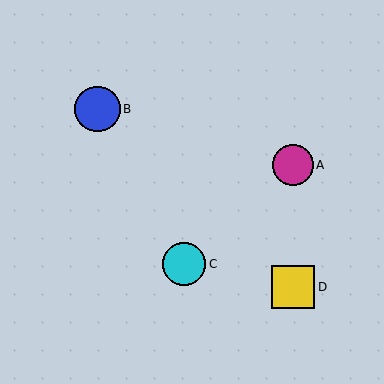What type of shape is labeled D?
Shape D is a yellow square.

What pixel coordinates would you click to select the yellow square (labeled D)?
Click at (293, 287) to select the yellow square D.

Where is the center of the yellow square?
The center of the yellow square is at (293, 287).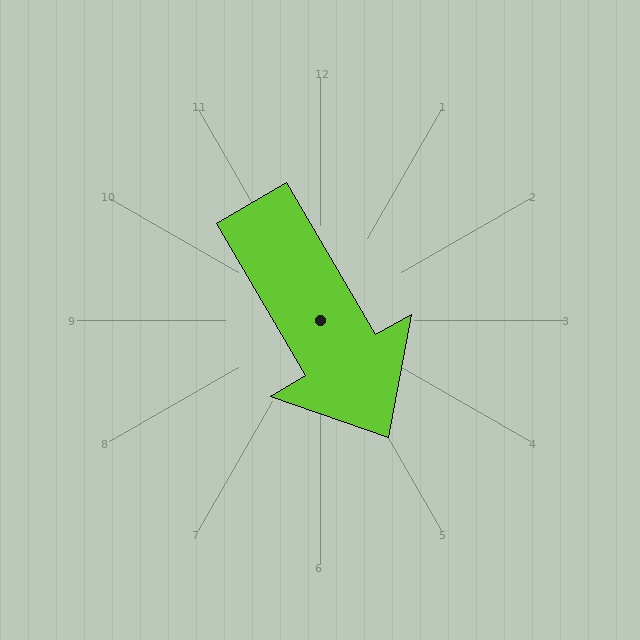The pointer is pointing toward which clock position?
Roughly 5 o'clock.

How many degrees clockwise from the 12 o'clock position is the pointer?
Approximately 150 degrees.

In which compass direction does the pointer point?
Southeast.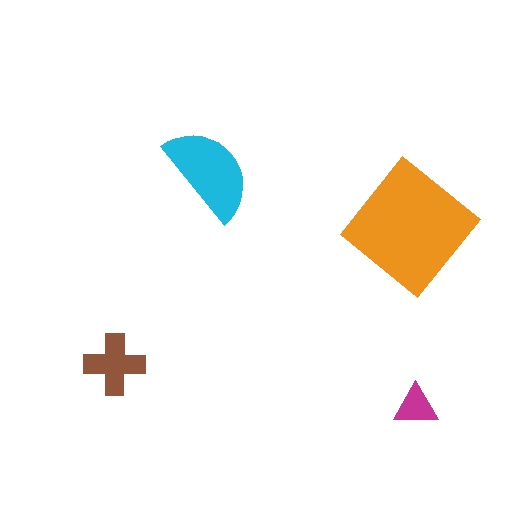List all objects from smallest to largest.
The magenta triangle, the brown cross, the cyan semicircle, the orange diamond.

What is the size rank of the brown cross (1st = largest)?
3rd.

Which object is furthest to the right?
The magenta triangle is rightmost.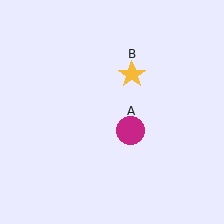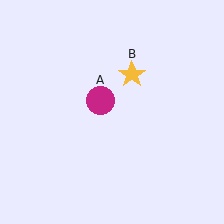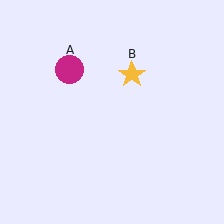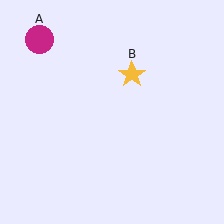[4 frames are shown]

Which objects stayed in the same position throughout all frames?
Yellow star (object B) remained stationary.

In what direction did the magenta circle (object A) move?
The magenta circle (object A) moved up and to the left.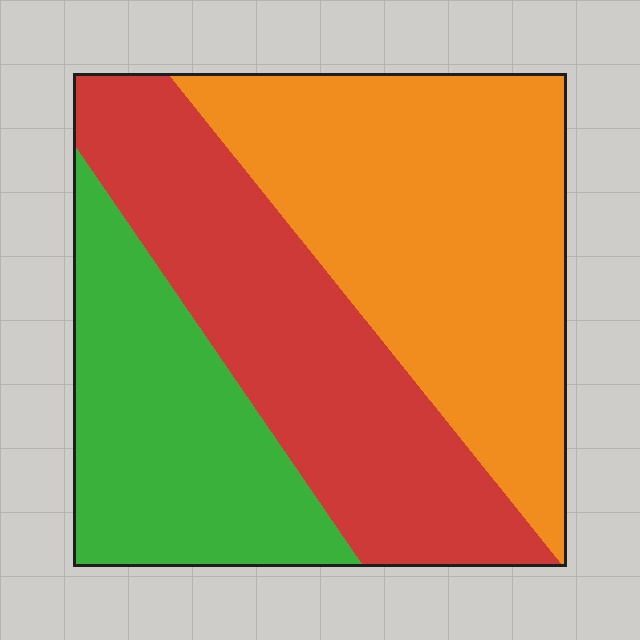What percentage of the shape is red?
Red takes up about one third (1/3) of the shape.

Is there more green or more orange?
Orange.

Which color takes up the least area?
Green, at roughly 25%.